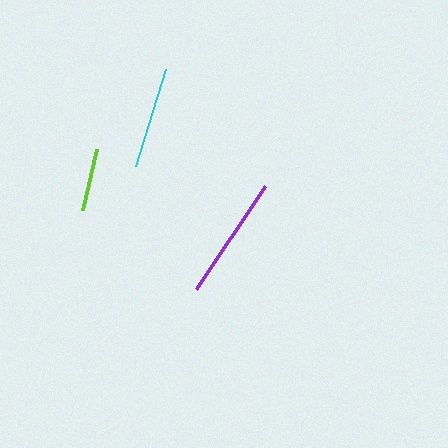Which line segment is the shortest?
The lime line is the shortest at approximately 63 pixels.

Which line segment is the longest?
The purple line is the longest at approximately 123 pixels.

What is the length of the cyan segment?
The cyan segment is approximately 101 pixels long.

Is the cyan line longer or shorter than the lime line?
The cyan line is longer than the lime line.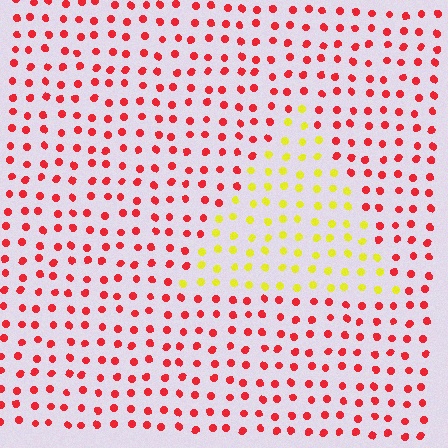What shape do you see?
I see a triangle.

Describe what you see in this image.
The image is filled with small red elements in a uniform arrangement. A triangle-shaped region is visible where the elements are tinted to a slightly different hue, forming a subtle color boundary.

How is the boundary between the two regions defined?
The boundary is defined purely by a slight shift in hue (about 67 degrees). Spacing, size, and orientation are identical on both sides.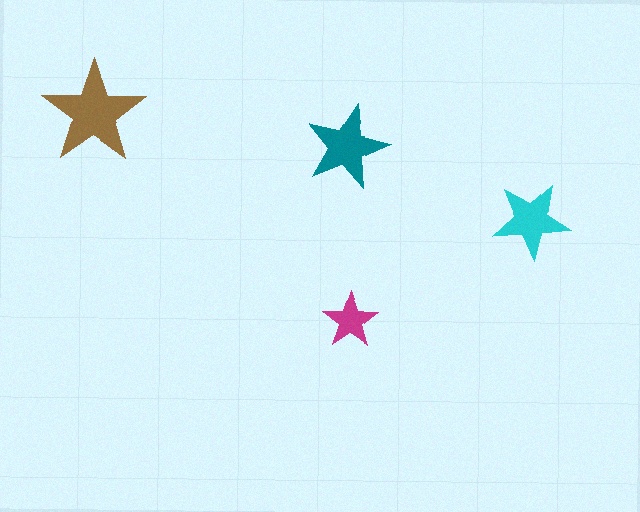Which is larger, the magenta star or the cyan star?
The cyan one.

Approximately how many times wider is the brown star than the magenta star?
About 2 times wider.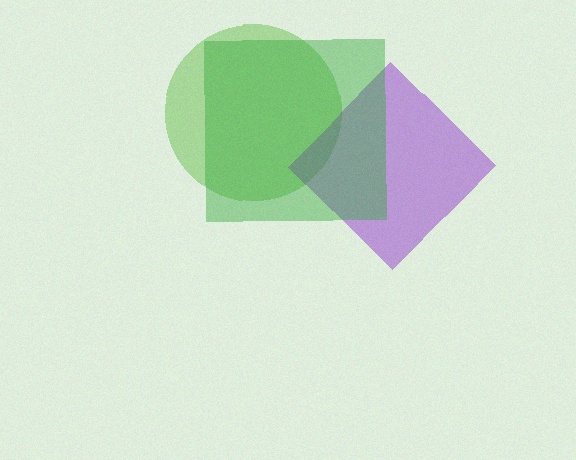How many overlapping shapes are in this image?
There are 3 overlapping shapes in the image.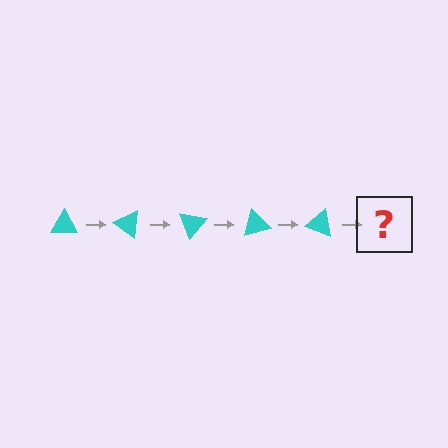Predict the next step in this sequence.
The next step is a cyan triangle rotated 175 degrees.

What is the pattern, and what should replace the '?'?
The pattern is that the triangle rotates 35 degrees each step. The '?' should be a cyan triangle rotated 175 degrees.